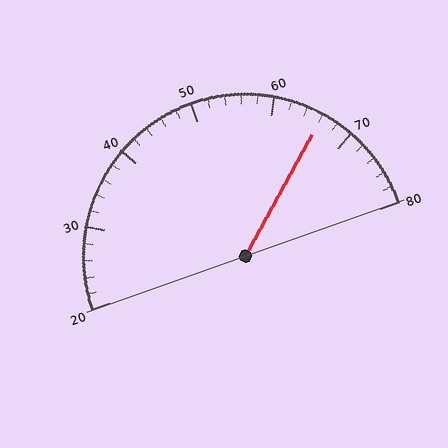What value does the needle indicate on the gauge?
The needle indicates approximately 66.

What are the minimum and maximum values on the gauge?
The gauge ranges from 20 to 80.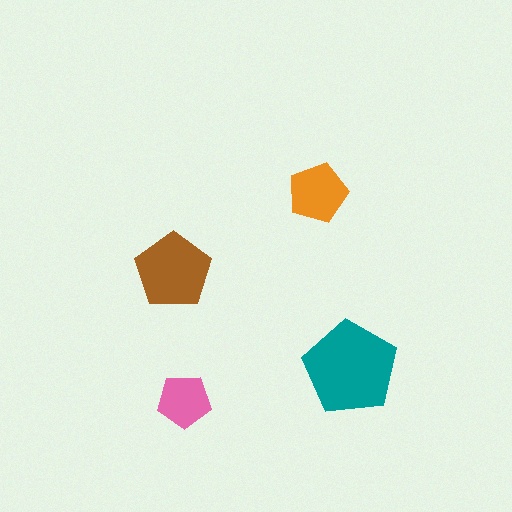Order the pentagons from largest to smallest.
the teal one, the brown one, the orange one, the pink one.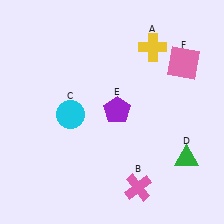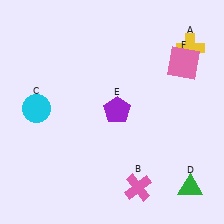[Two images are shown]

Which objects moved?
The objects that moved are: the yellow cross (A), the cyan circle (C), the green triangle (D).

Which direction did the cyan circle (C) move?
The cyan circle (C) moved left.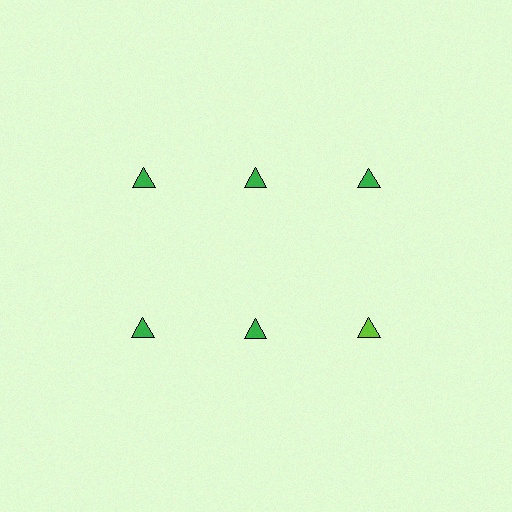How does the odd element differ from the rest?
It has a different color: lime instead of green.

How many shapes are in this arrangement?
There are 6 shapes arranged in a grid pattern.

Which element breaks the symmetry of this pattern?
The lime triangle in the second row, center column breaks the symmetry. All other shapes are green triangles.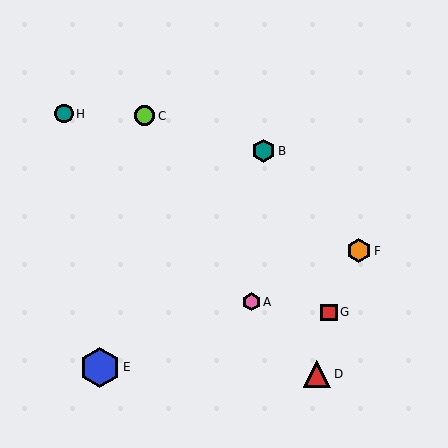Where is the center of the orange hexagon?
The center of the orange hexagon is at (359, 251).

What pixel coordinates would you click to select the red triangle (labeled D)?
Click at (317, 374) to select the red triangle D.